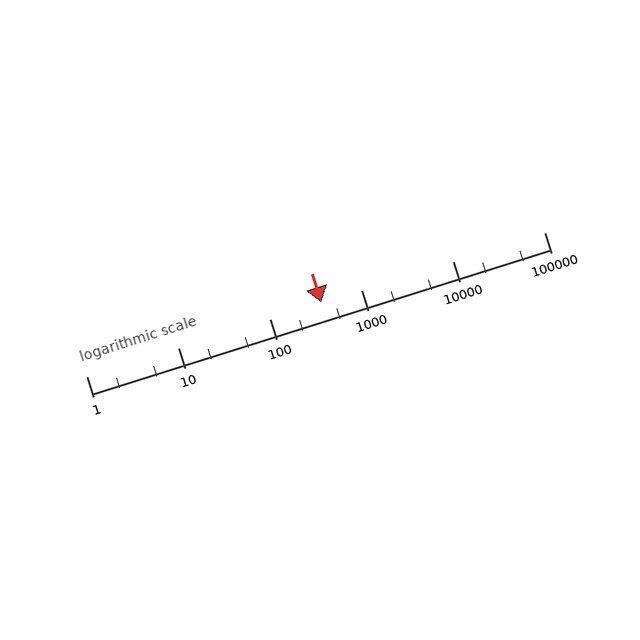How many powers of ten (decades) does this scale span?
The scale spans 5 decades, from 1 to 100000.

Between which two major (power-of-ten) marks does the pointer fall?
The pointer is between 100 and 1000.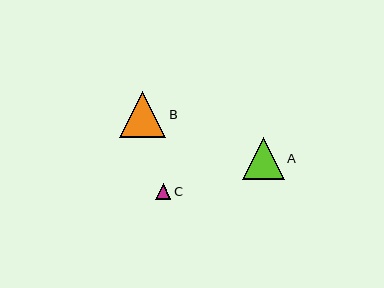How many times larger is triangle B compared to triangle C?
Triangle B is approximately 2.9 times the size of triangle C.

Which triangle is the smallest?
Triangle C is the smallest with a size of approximately 16 pixels.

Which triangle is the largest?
Triangle B is the largest with a size of approximately 46 pixels.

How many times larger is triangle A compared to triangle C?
Triangle A is approximately 2.6 times the size of triangle C.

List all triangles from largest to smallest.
From largest to smallest: B, A, C.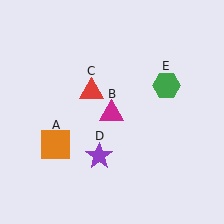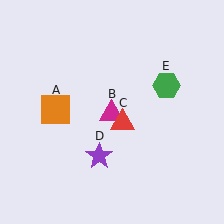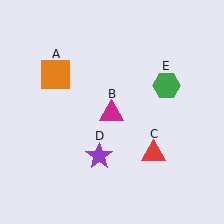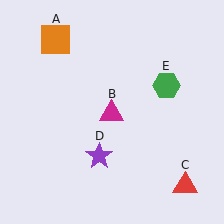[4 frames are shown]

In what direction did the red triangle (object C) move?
The red triangle (object C) moved down and to the right.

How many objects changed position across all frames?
2 objects changed position: orange square (object A), red triangle (object C).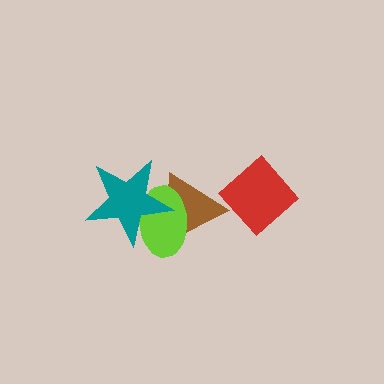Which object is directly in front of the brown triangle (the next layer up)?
The lime ellipse is directly in front of the brown triangle.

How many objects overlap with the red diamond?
1 object overlaps with the red diamond.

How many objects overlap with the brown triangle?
3 objects overlap with the brown triangle.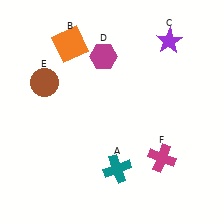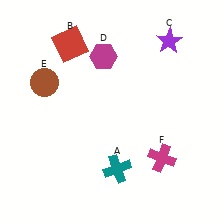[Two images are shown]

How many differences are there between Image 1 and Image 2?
There is 1 difference between the two images.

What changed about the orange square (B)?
In Image 1, B is orange. In Image 2, it changed to red.